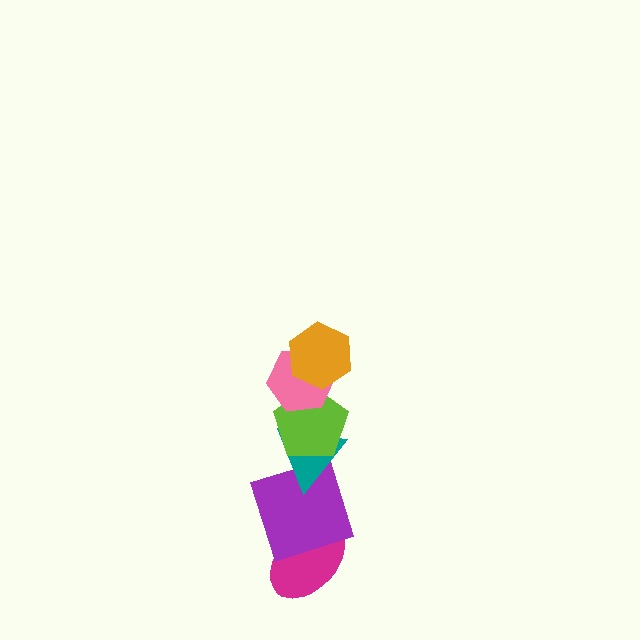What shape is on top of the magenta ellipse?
The purple square is on top of the magenta ellipse.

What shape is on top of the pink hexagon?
The orange hexagon is on top of the pink hexagon.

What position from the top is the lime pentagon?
The lime pentagon is 3rd from the top.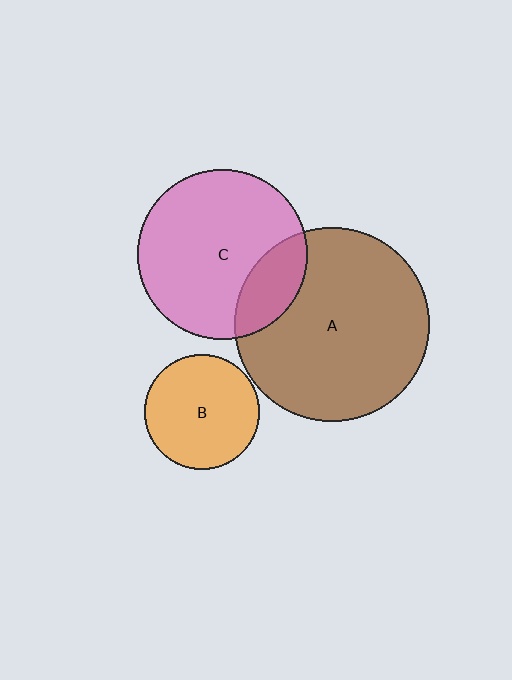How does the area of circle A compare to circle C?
Approximately 1.3 times.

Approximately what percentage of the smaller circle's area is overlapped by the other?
Approximately 20%.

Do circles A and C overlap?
Yes.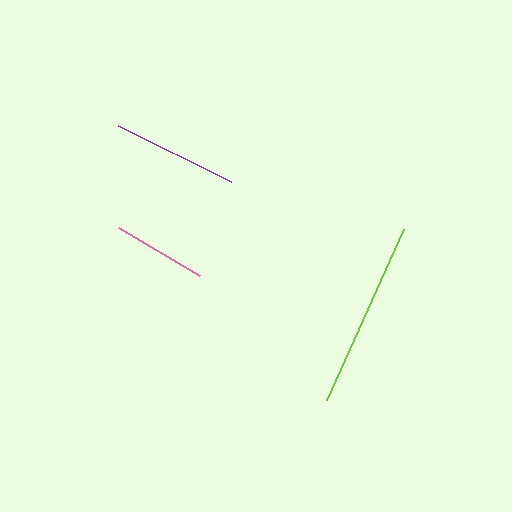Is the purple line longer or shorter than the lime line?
The lime line is longer than the purple line.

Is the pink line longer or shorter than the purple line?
The purple line is longer than the pink line.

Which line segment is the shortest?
The pink line is the shortest at approximately 93 pixels.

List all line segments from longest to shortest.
From longest to shortest: lime, purple, pink.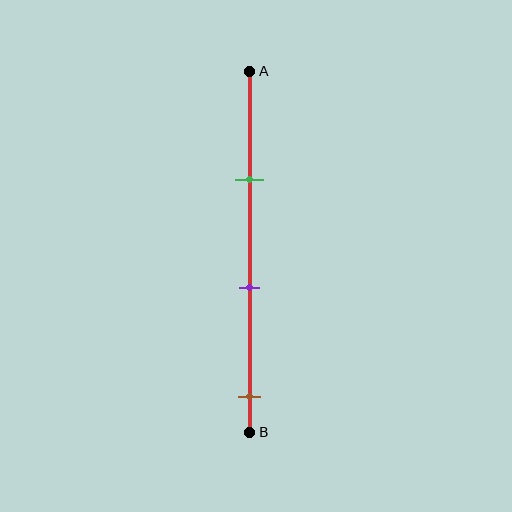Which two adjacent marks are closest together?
The green and purple marks are the closest adjacent pair.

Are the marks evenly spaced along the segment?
Yes, the marks are approximately evenly spaced.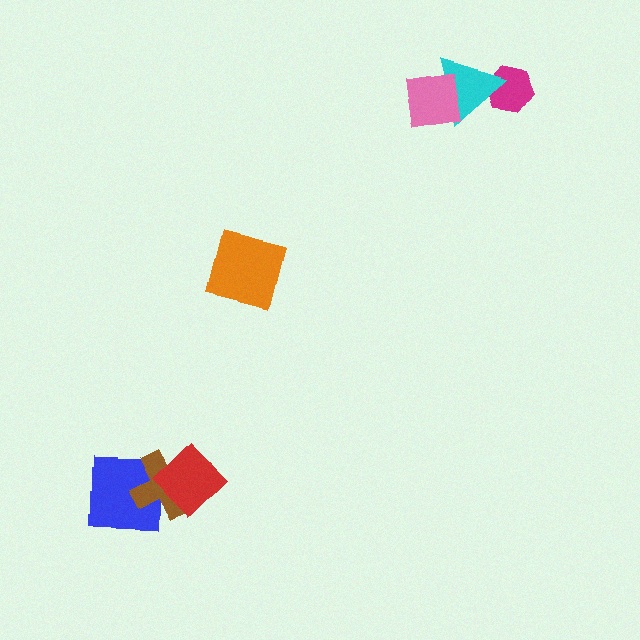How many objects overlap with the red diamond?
2 objects overlap with the red diamond.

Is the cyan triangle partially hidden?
Yes, it is partially covered by another shape.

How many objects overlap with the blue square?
2 objects overlap with the blue square.